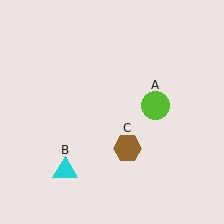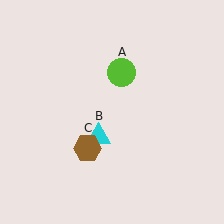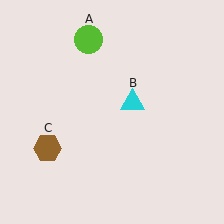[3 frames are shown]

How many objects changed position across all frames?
3 objects changed position: lime circle (object A), cyan triangle (object B), brown hexagon (object C).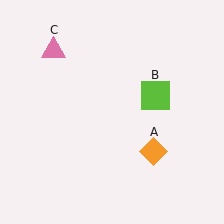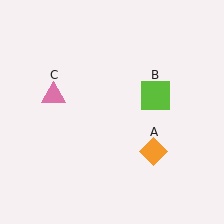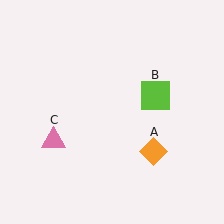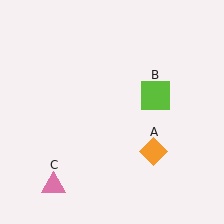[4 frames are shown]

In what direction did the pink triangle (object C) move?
The pink triangle (object C) moved down.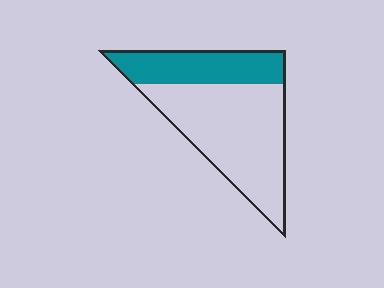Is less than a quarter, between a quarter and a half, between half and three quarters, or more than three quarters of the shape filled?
Between a quarter and a half.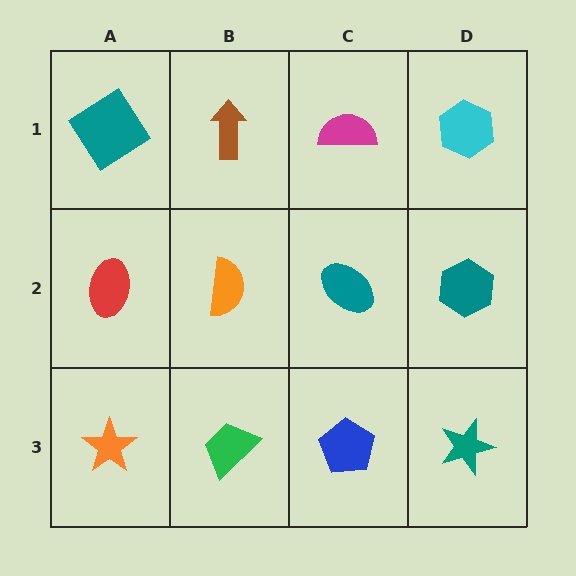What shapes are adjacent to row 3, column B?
An orange semicircle (row 2, column B), an orange star (row 3, column A), a blue pentagon (row 3, column C).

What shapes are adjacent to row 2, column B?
A brown arrow (row 1, column B), a green trapezoid (row 3, column B), a red ellipse (row 2, column A), a teal ellipse (row 2, column C).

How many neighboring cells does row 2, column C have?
4.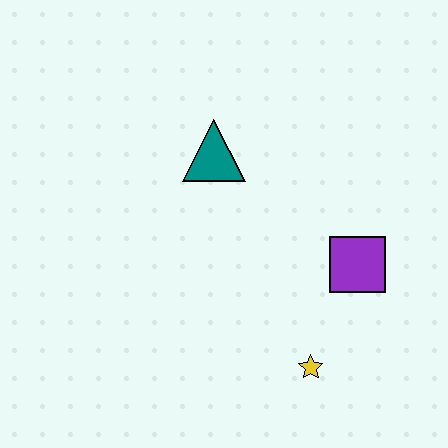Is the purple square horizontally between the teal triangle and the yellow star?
No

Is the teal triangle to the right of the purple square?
No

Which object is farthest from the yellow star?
The teal triangle is farthest from the yellow star.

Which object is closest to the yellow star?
The purple square is closest to the yellow star.